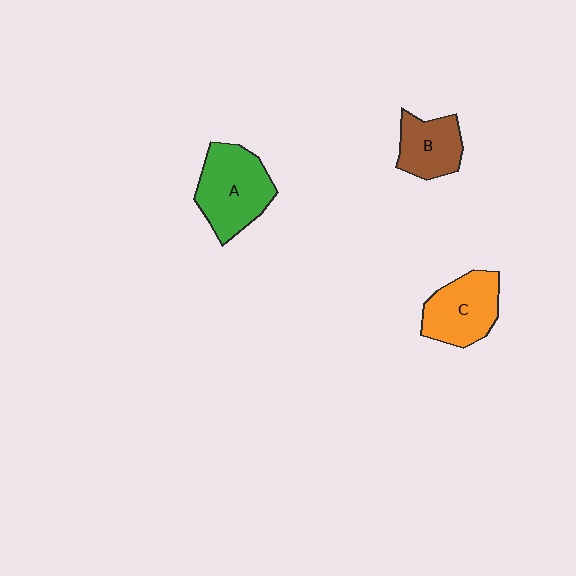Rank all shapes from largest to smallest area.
From largest to smallest: A (green), C (orange), B (brown).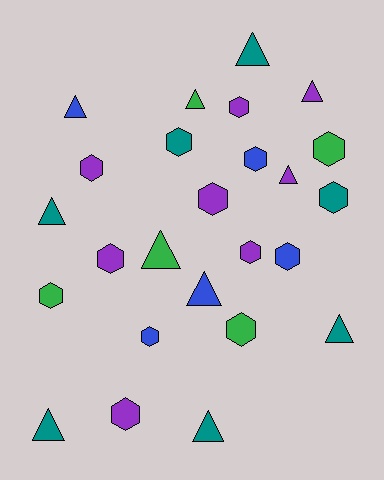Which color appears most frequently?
Purple, with 8 objects.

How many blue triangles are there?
There are 2 blue triangles.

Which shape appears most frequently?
Hexagon, with 14 objects.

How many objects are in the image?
There are 25 objects.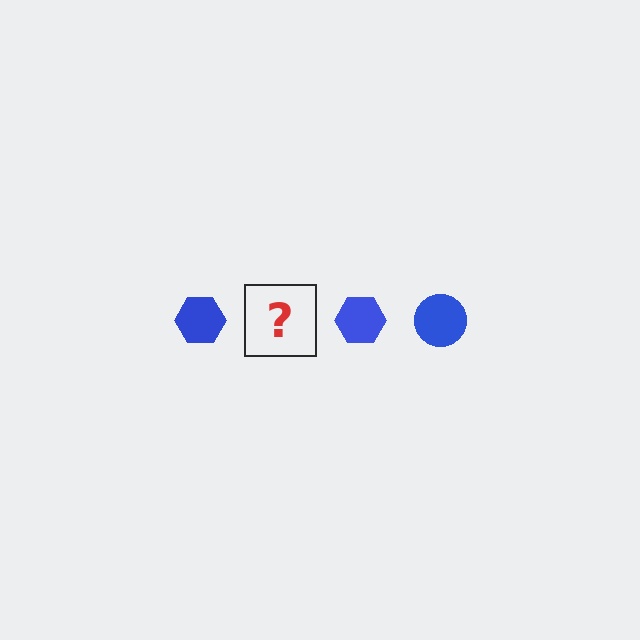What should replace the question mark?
The question mark should be replaced with a blue circle.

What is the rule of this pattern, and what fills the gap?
The rule is that the pattern cycles through hexagon, circle shapes in blue. The gap should be filled with a blue circle.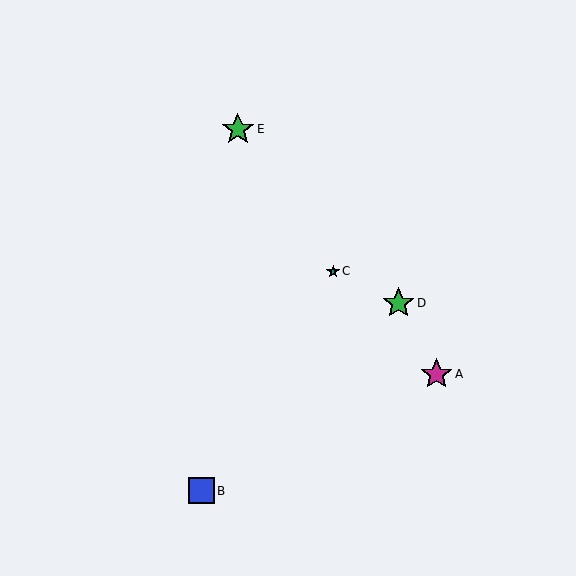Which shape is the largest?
The green star (labeled E) is the largest.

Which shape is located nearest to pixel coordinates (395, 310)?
The green star (labeled D) at (398, 303) is nearest to that location.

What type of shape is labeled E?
Shape E is a green star.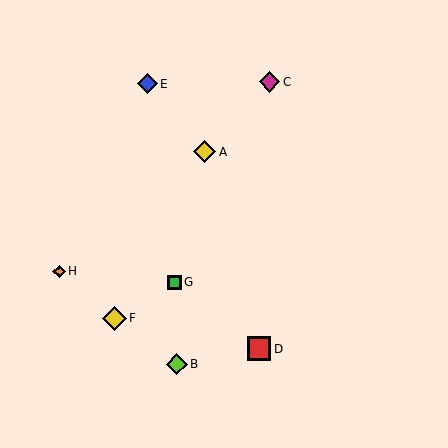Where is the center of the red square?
The center of the red square is at (259, 349).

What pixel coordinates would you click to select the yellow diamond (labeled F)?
Click at (115, 318) to select the yellow diamond F.